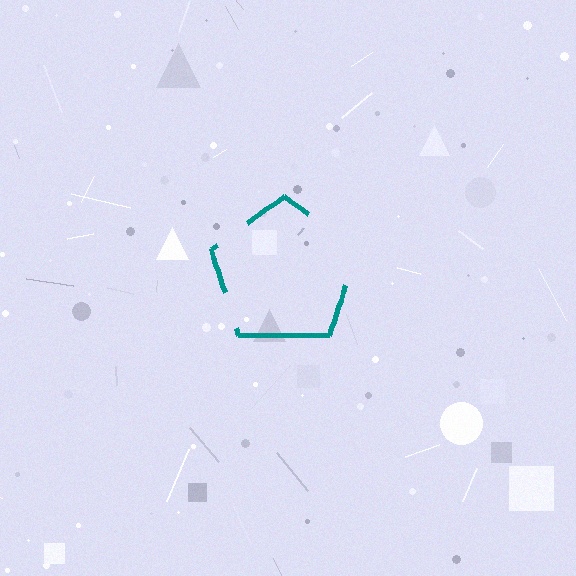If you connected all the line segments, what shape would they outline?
They would outline a pentagon.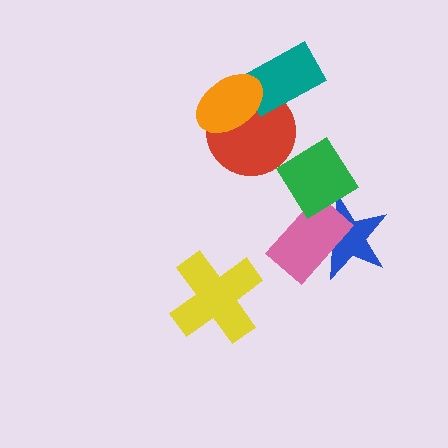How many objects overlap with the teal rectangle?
2 objects overlap with the teal rectangle.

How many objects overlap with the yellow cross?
0 objects overlap with the yellow cross.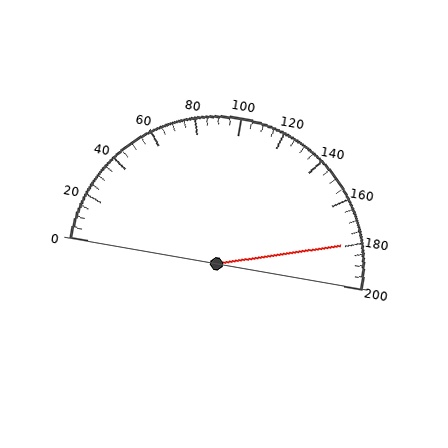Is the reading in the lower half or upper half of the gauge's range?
The reading is in the upper half of the range (0 to 200).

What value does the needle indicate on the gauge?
The needle indicates approximately 180.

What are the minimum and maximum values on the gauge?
The gauge ranges from 0 to 200.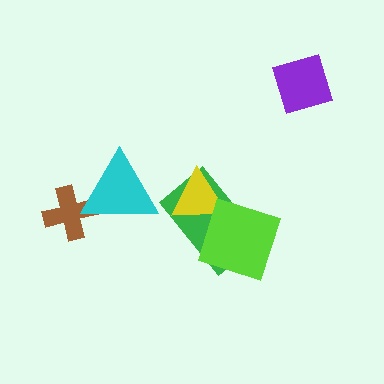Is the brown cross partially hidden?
Yes, it is partially covered by another shape.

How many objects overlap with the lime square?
2 objects overlap with the lime square.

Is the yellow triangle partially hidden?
Yes, it is partially covered by another shape.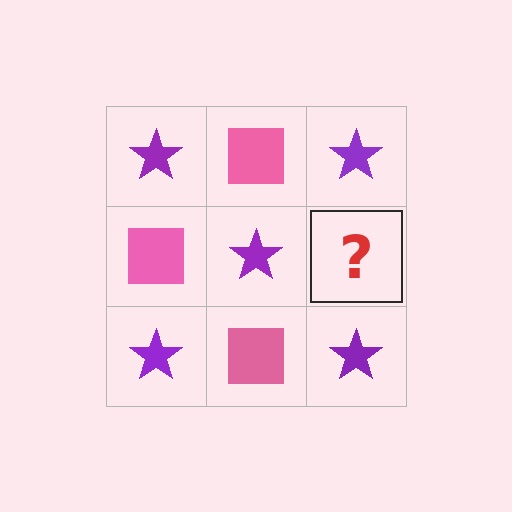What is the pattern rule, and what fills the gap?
The rule is that it alternates purple star and pink square in a checkerboard pattern. The gap should be filled with a pink square.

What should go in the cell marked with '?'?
The missing cell should contain a pink square.